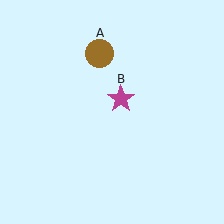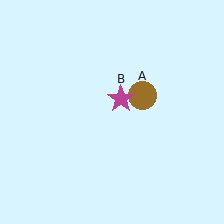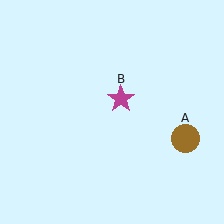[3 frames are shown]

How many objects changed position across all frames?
1 object changed position: brown circle (object A).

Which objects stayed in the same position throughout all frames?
Magenta star (object B) remained stationary.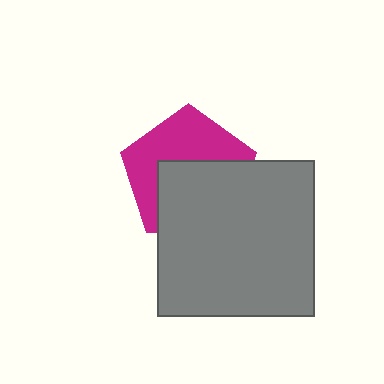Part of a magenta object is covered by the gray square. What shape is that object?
It is a pentagon.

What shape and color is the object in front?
The object in front is a gray square.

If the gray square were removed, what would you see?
You would see the complete magenta pentagon.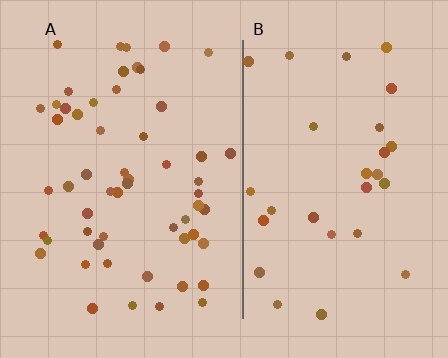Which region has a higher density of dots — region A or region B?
A (the left).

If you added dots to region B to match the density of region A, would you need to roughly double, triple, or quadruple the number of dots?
Approximately double.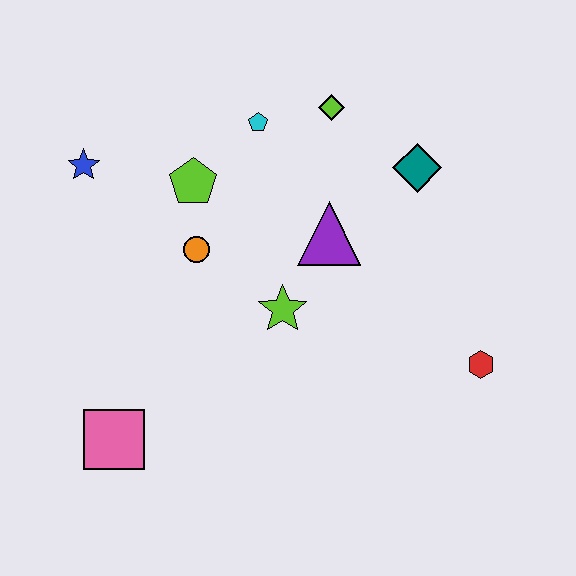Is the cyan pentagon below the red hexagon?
No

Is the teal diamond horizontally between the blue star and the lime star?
No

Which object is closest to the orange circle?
The lime pentagon is closest to the orange circle.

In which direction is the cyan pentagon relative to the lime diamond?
The cyan pentagon is to the left of the lime diamond.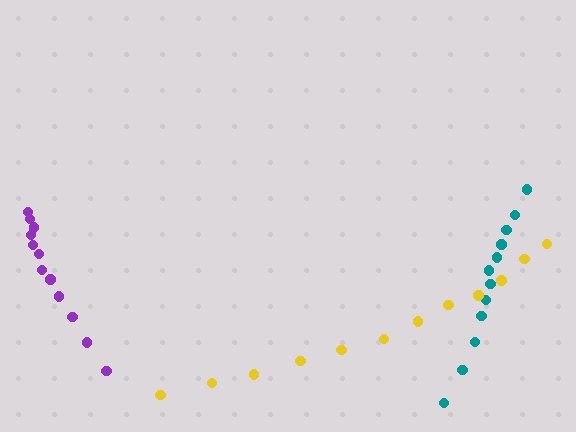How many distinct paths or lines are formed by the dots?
There are 3 distinct paths.